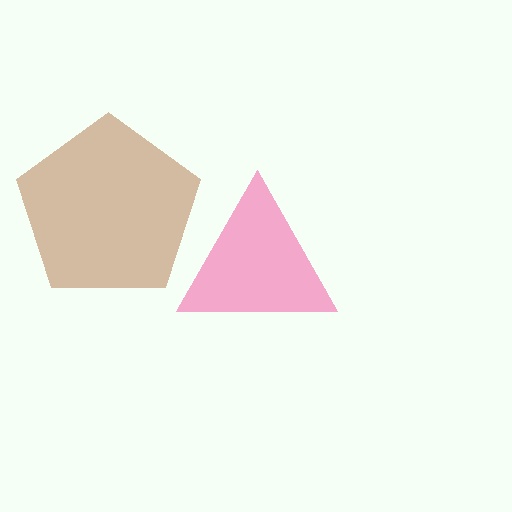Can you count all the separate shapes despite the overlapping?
Yes, there are 2 separate shapes.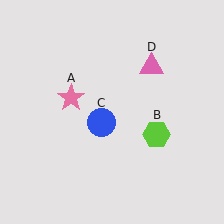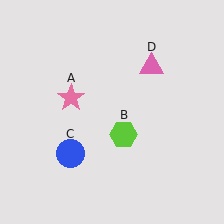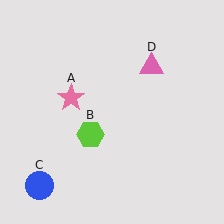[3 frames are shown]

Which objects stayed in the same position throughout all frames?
Pink star (object A) and pink triangle (object D) remained stationary.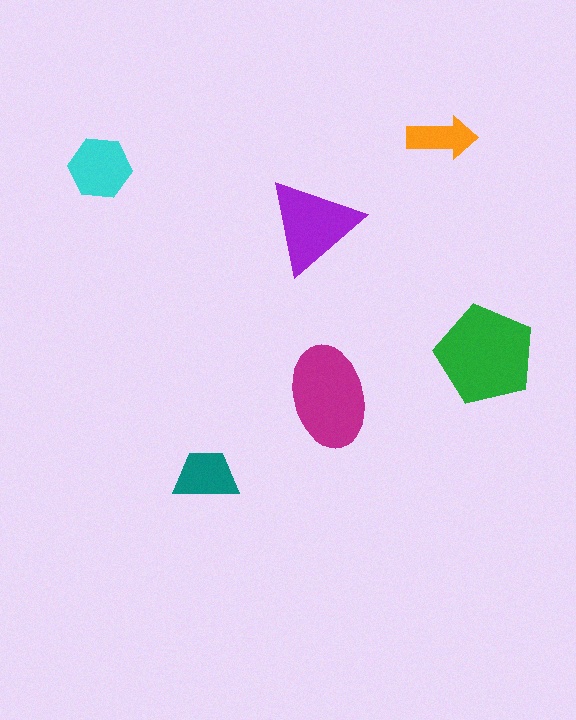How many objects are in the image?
There are 6 objects in the image.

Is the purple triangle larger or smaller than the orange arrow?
Larger.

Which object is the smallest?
The orange arrow.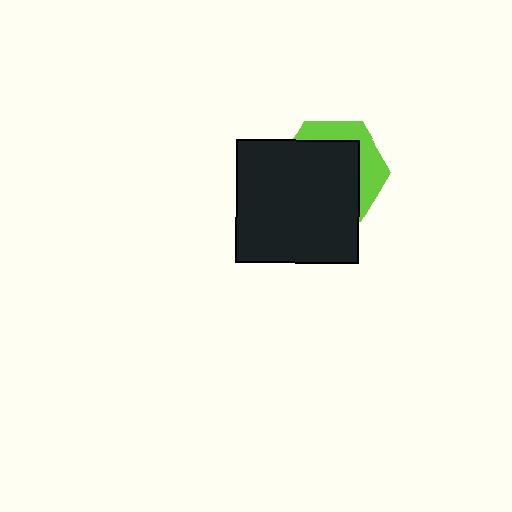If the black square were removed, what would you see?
You would see the complete lime hexagon.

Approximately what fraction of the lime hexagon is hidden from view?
Roughly 68% of the lime hexagon is hidden behind the black square.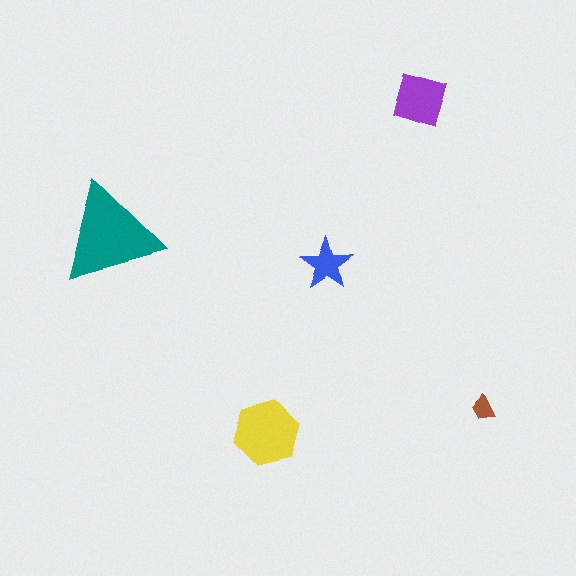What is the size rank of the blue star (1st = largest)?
4th.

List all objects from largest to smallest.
The teal triangle, the yellow hexagon, the purple diamond, the blue star, the brown trapezoid.